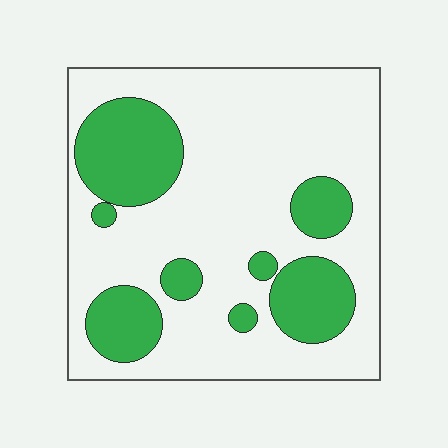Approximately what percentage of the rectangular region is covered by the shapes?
Approximately 25%.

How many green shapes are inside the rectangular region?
8.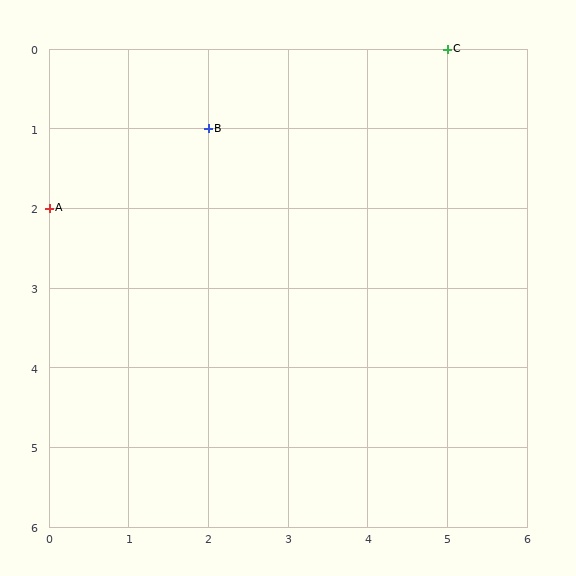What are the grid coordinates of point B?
Point B is at grid coordinates (2, 1).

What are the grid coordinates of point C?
Point C is at grid coordinates (5, 0).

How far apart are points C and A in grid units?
Points C and A are 5 columns and 2 rows apart (about 5.4 grid units diagonally).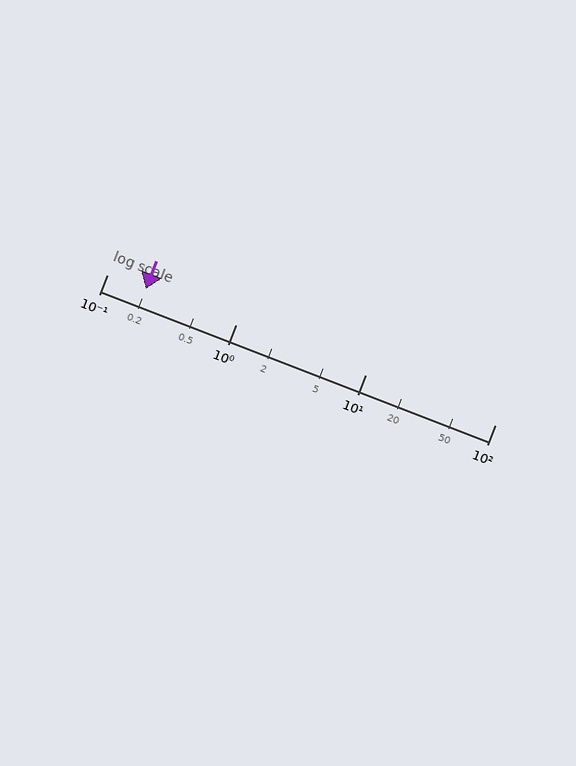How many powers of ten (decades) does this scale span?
The scale spans 3 decades, from 0.1 to 100.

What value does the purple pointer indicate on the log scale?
The pointer indicates approximately 0.2.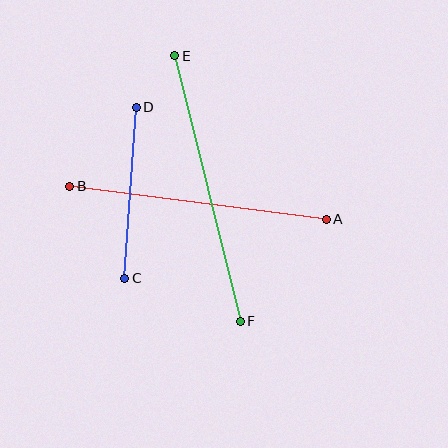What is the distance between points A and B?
The distance is approximately 259 pixels.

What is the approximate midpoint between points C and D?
The midpoint is at approximately (131, 193) pixels.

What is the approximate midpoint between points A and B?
The midpoint is at approximately (198, 203) pixels.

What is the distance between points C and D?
The distance is approximately 171 pixels.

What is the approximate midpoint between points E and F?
The midpoint is at approximately (207, 188) pixels.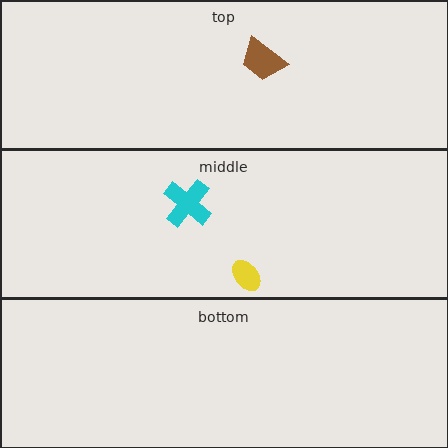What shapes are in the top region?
The brown trapezoid.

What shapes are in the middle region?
The cyan cross, the yellow ellipse.